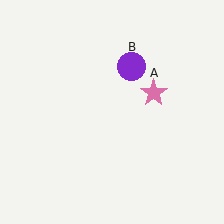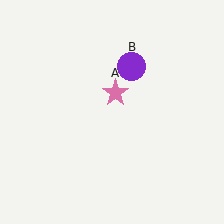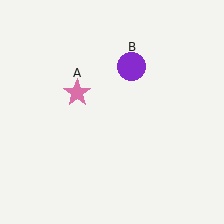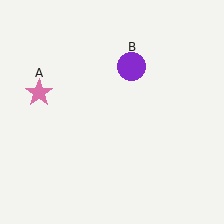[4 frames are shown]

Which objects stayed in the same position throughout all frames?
Purple circle (object B) remained stationary.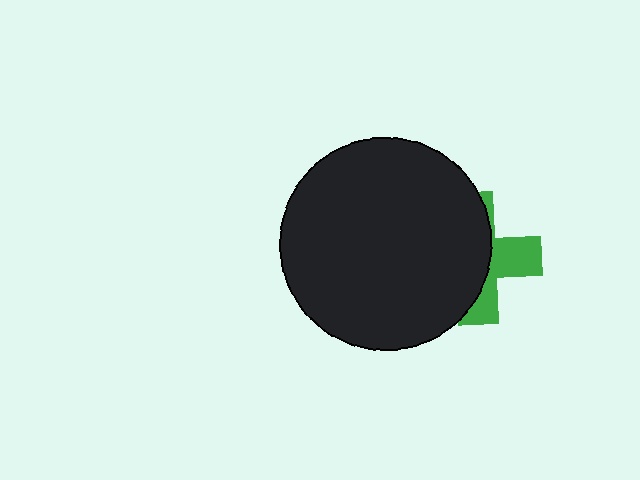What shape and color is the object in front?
The object in front is a black circle.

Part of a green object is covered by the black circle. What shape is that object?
It is a cross.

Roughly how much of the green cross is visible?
A small part of it is visible (roughly 38%).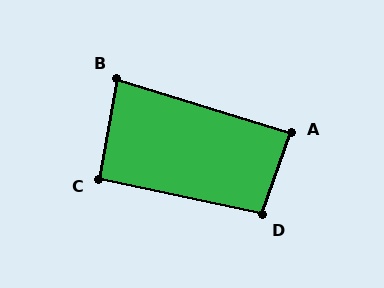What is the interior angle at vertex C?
Approximately 92 degrees (approximately right).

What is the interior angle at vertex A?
Approximately 88 degrees (approximately right).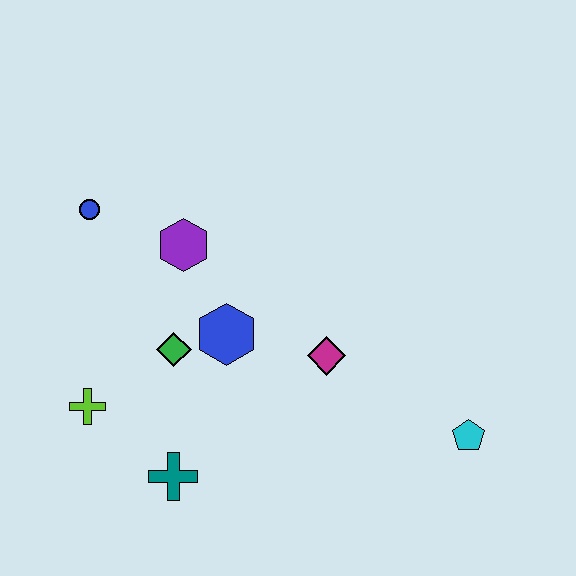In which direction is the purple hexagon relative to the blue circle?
The purple hexagon is to the right of the blue circle.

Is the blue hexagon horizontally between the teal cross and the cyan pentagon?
Yes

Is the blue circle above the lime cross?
Yes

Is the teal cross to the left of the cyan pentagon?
Yes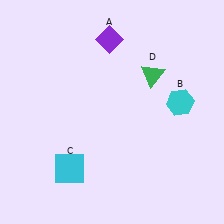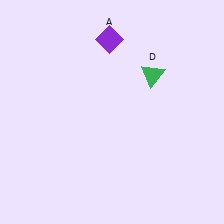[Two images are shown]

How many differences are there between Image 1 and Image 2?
There are 2 differences between the two images.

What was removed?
The cyan hexagon (B), the cyan square (C) were removed in Image 2.